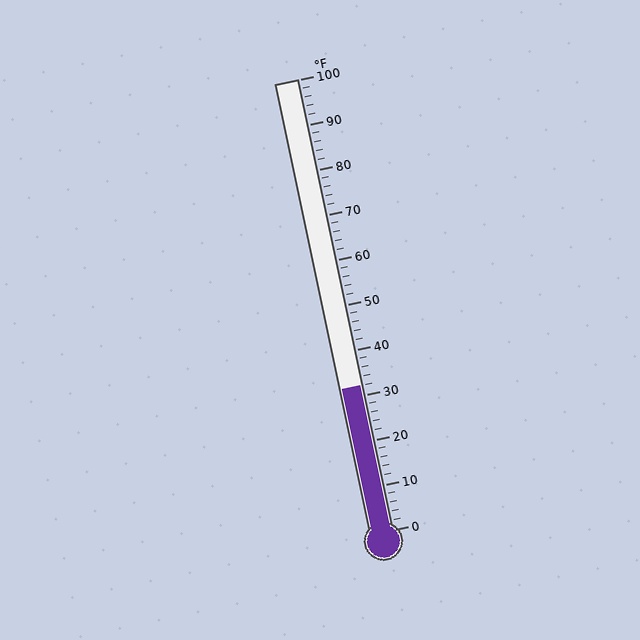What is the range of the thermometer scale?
The thermometer scale ranges from 0°F to 100°F.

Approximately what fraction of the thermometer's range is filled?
The thermometer is filled to approximately 30% of its range.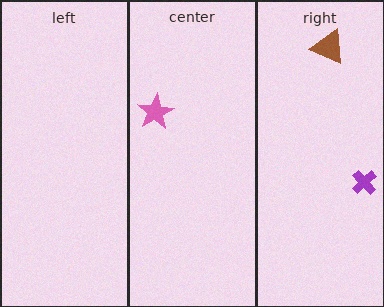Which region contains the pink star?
The center region.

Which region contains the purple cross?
The right region.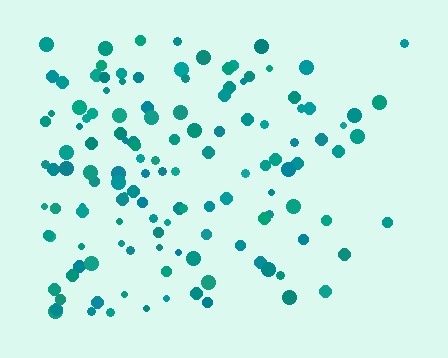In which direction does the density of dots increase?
From right to left, with the left side densest.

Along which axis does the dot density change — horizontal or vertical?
Horizontal.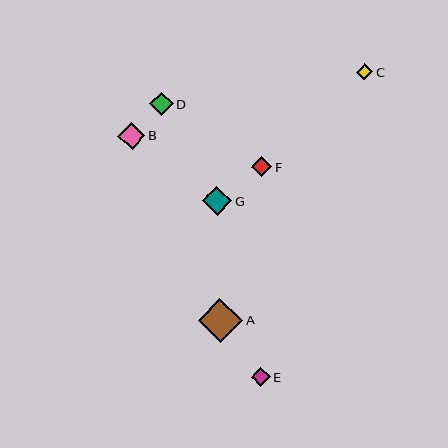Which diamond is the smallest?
Diamond C is the smallest with a size of approximately 16 pixels.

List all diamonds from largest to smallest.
From largest to smallest: A, G, B, D, F, E, C.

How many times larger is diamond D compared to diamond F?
Diamond D is approximately 1.2 times the size of diamond F.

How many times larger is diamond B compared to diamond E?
Diamond B is approximately 1.4 times the size of diamond E.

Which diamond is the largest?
Diamond A is the largest with a size of approximately 45 pixels.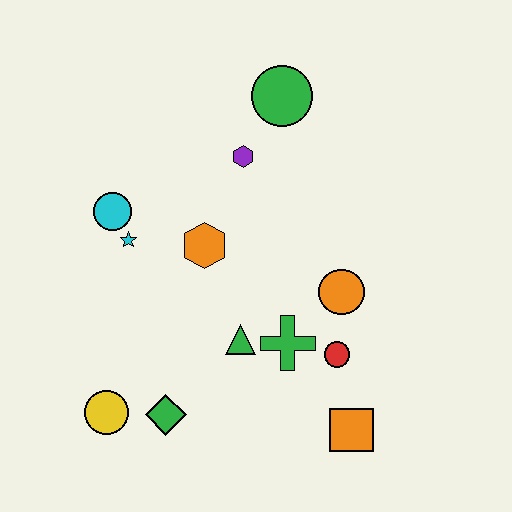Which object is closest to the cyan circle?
The cyan star is closest to the cyan circle.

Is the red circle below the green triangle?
Yes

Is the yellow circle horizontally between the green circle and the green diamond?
No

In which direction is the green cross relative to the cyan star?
The green cross is to the right of the cyan star.